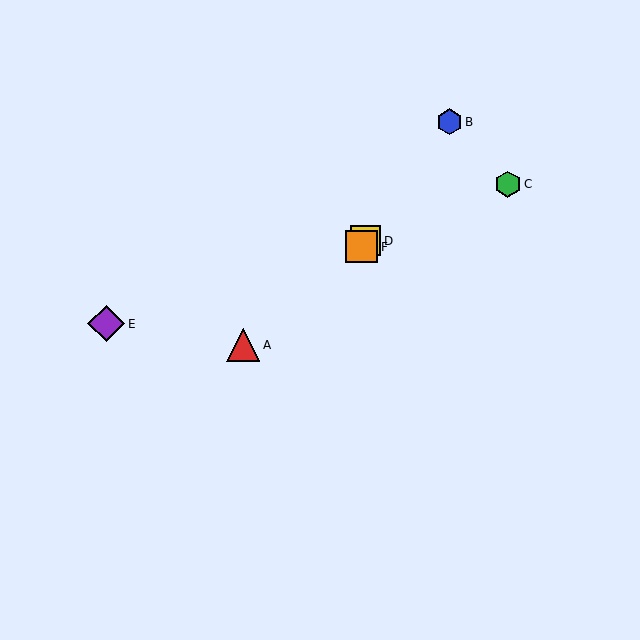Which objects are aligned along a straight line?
Objects B, D, F are aligned along a straight line.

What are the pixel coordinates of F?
Object F is at (362, 247).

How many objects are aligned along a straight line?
3 objects (B, D, F) are aligned along a straight line.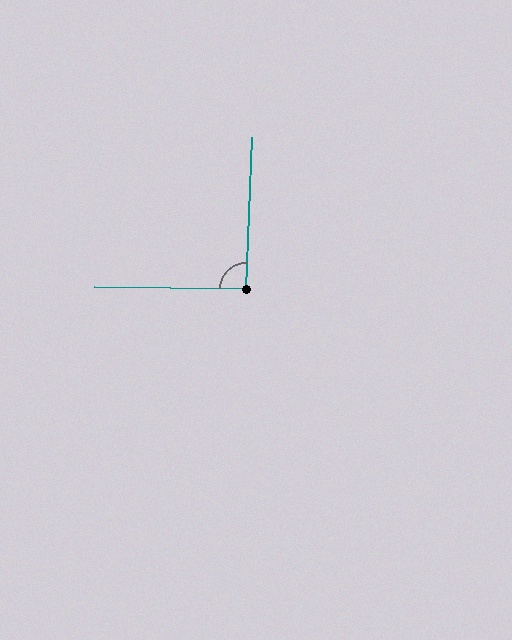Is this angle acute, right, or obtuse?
It is approximately a right angle.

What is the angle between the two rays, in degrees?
Approximately 91 degrees.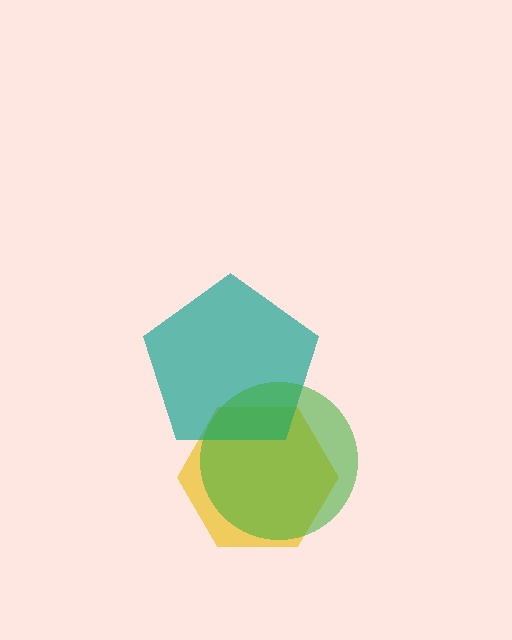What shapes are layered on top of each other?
The layered shapes are: a yellow hexagon, a teal pentagon, a green circle.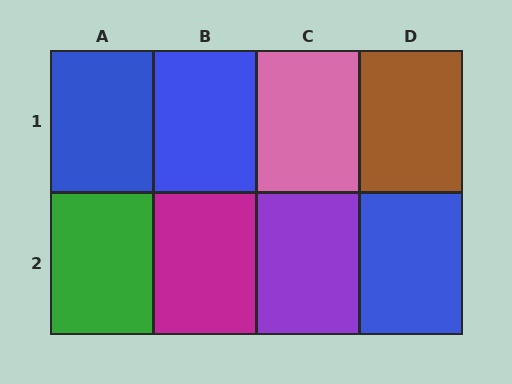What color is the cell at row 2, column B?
Magenta.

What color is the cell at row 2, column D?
Blue.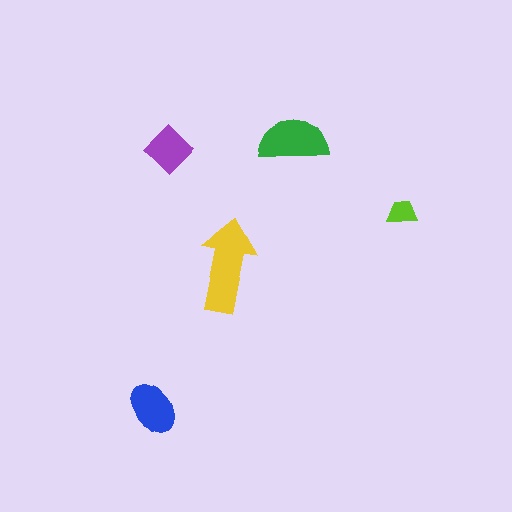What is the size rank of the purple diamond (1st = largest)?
4th.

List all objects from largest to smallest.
The yellow arrow, the green semicircle, the blue ellipse, the purple diamond, the lime trapezoid.